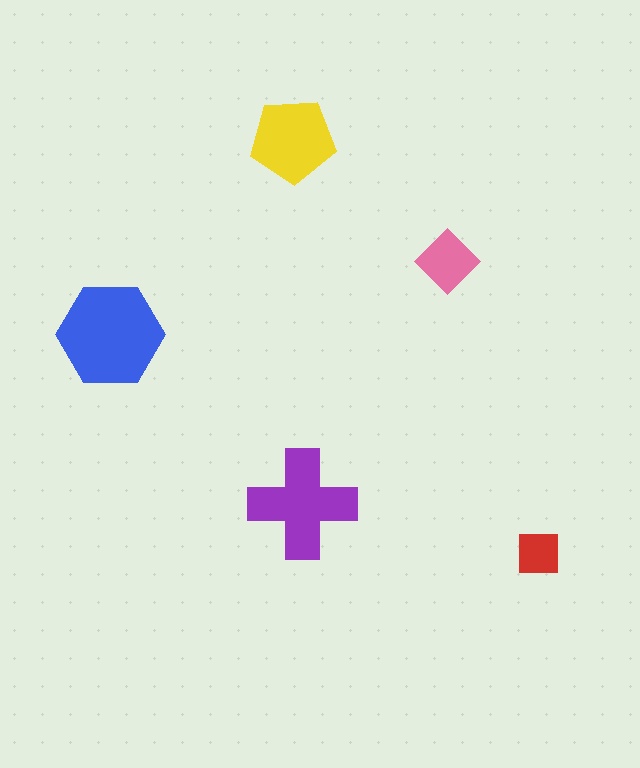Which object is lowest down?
The red square is bottommost.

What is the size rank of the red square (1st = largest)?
5th.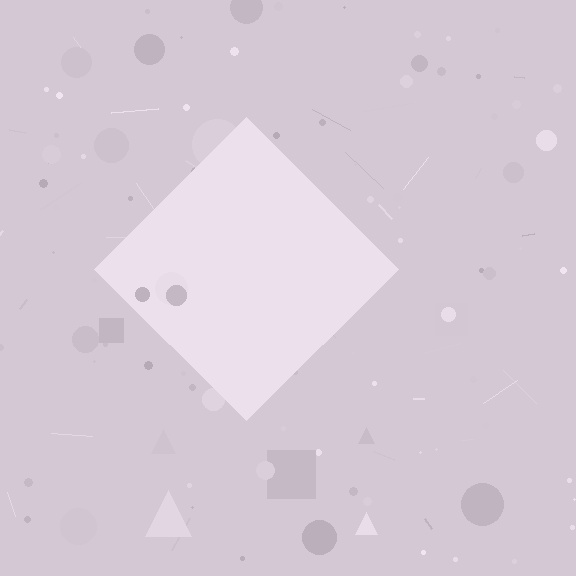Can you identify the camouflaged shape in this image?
The camouflaged shape is a diamond.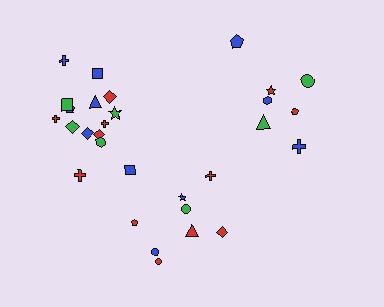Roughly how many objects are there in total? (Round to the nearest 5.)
Roughly 30 objects in total.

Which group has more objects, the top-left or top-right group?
The top-left group.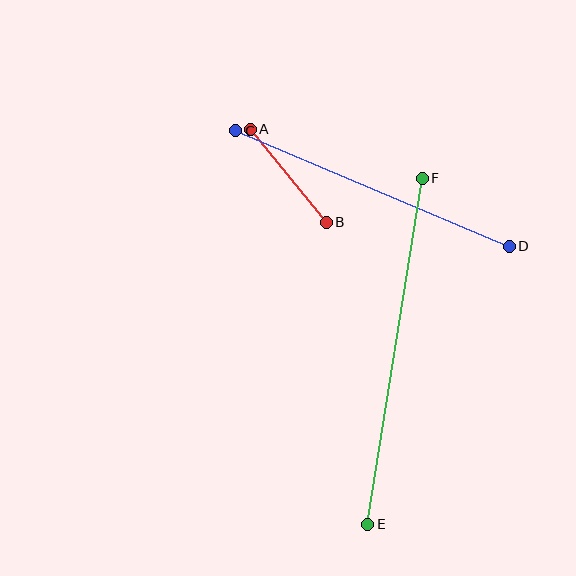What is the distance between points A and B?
The distance is approximately 120 pixels.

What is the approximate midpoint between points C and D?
The midpoint is at approximately (372, 188) pixels.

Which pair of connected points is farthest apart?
Points E and F are farthest apart.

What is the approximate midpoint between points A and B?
The midpoint is at approximately (288, 176) pixels.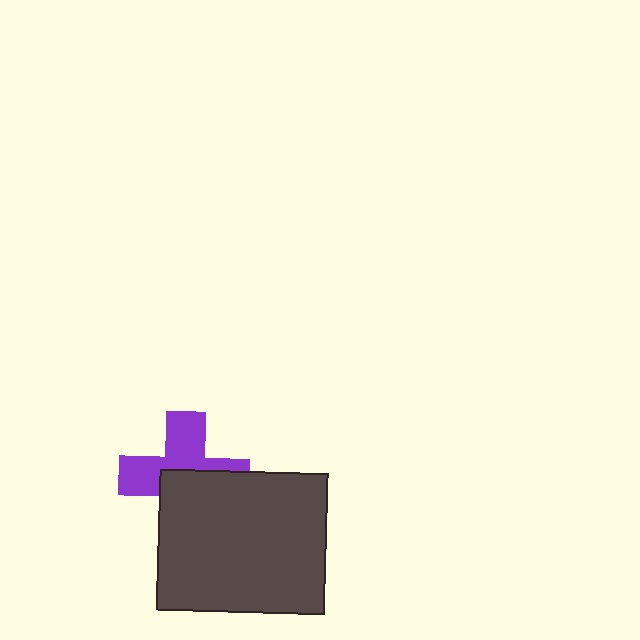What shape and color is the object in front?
The object in front is a dark gray rectangle.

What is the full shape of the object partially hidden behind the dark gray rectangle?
The partially hidden object is a purple cross.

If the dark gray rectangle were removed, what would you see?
You would see the complete purple cross.